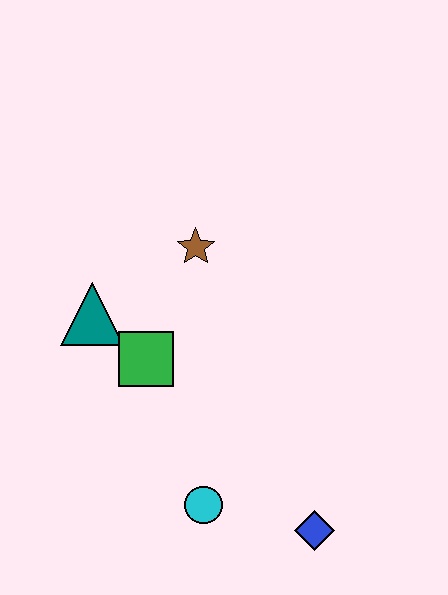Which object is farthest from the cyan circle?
The brown star is farthest from the cyan circle.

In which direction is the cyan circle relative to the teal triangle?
The cyan circle is below the teal triangle.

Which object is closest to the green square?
The teal triangle is closest to the green square.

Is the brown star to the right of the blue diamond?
No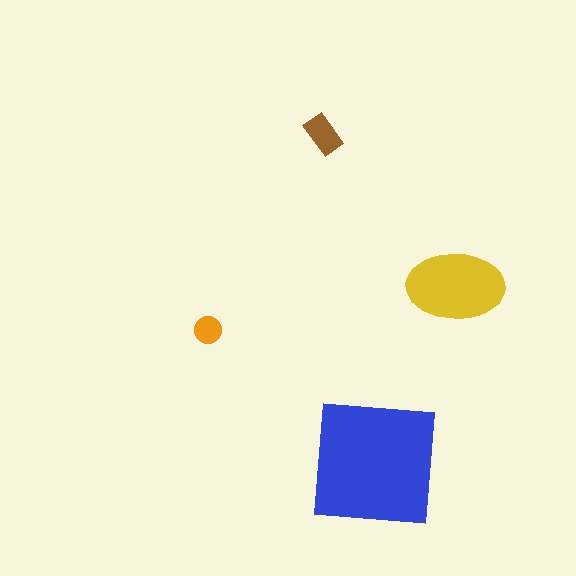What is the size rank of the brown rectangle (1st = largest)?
3rd.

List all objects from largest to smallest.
The blue square, the yellow ellipse, the brown rectangle, the orange circle.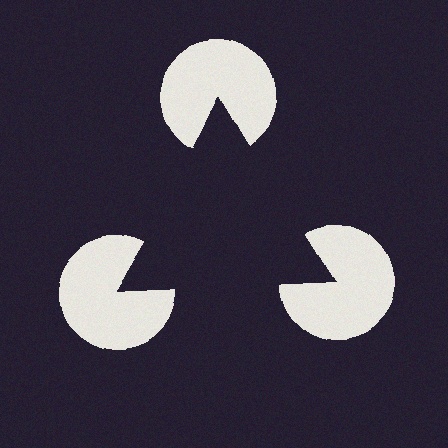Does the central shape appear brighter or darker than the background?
It typically appears slightly darker than the background, even though no actual brightness change is drawn.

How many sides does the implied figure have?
3 sides.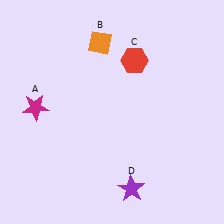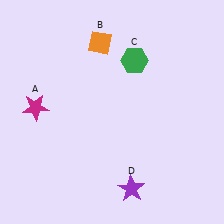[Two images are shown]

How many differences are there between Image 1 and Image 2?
There is 1 difference between the two images.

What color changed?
The hexagon (C) changed from red in Image 1 to green in Image 2.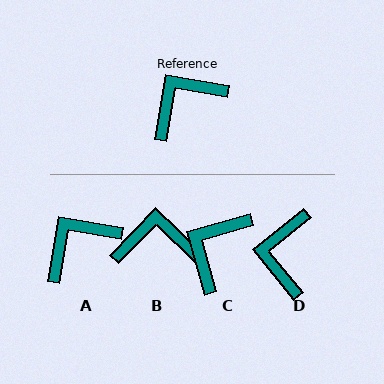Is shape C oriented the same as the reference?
No, it is off by about 26 degrees.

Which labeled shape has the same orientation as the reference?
A.